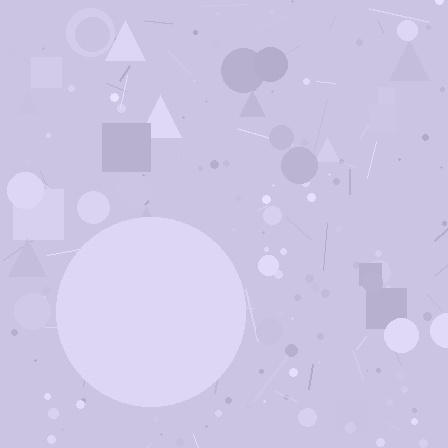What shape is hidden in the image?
A circle is hidden in the image.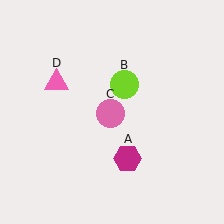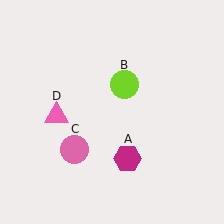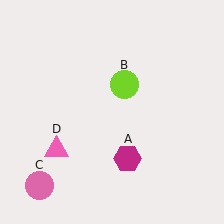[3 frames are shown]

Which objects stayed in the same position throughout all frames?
Magenta hexagon (object A) and lime circle (object B) remained stationary.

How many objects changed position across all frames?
2 objects changed position: pink circle (object C), pink triangle (object D).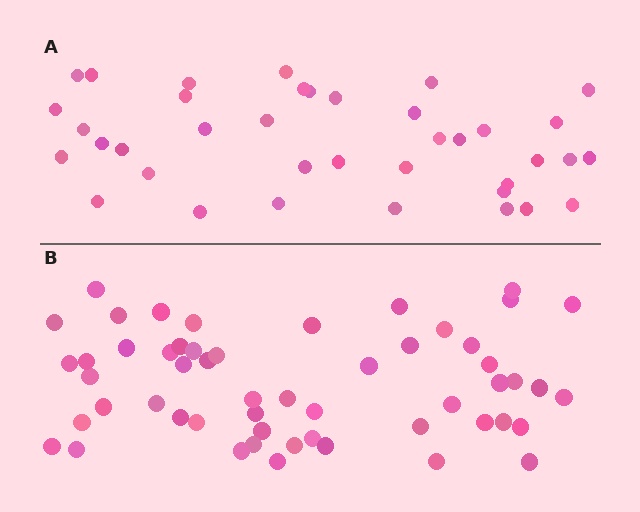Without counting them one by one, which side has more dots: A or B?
Region B (the bottom region) has more dots.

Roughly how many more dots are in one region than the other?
Region B has approximately 15 more dots than region A.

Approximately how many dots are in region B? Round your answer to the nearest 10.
About 50 dots. (The exact count is 54, which rounds to 50.)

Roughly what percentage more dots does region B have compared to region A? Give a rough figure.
About 40% more.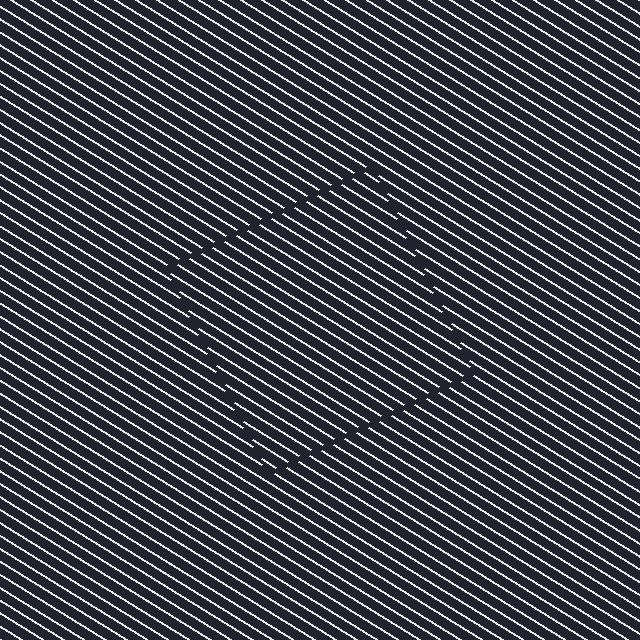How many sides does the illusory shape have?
4 sides — the line-ends trace a square.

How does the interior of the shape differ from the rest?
The interior of the shape contains the same grating, shifted by half a period — the contour is defined by the phase discontinuity where line-ends from the inner and outer gratings abut.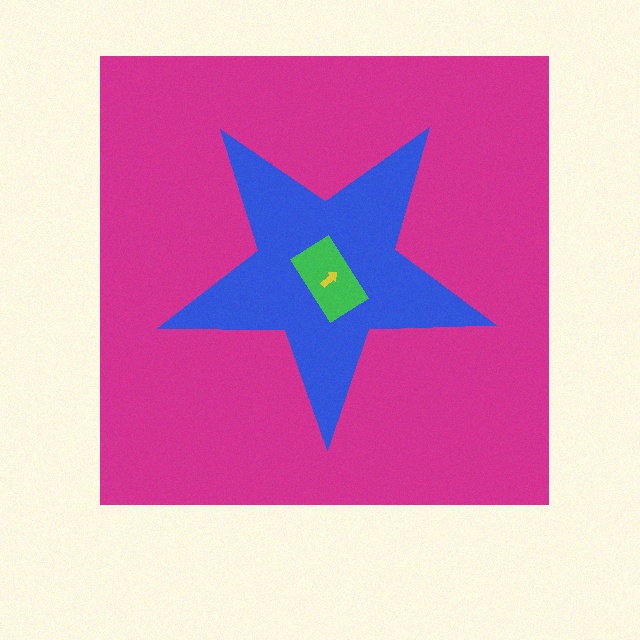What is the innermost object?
The yellow arrow.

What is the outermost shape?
The magenta square.